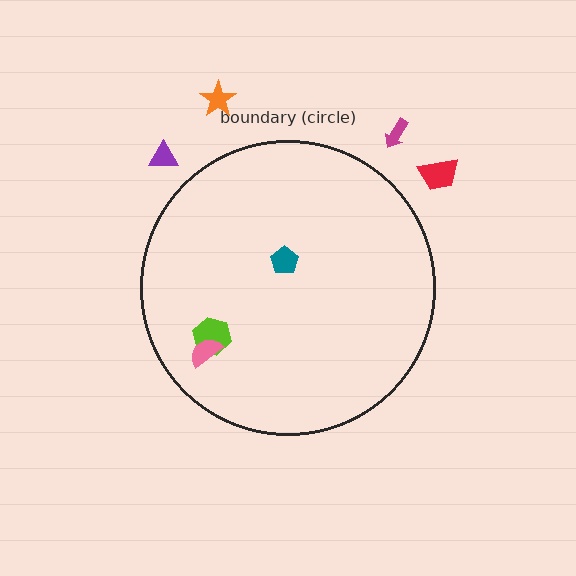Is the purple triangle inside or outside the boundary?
Outside.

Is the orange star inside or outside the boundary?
Outside.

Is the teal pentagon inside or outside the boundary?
Inside.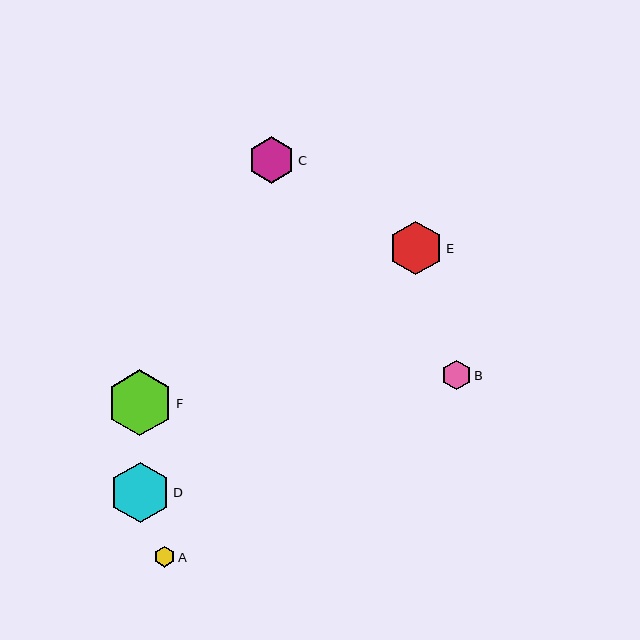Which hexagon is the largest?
Hexagon F is the largest with a size of approximately 66 pixels.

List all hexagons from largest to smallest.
From largest to smallest: F, D, E, C, B, A.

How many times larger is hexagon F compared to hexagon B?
Hexagon F is approximately 2.2 times the size of hexagon B.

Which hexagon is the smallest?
Hexagon A is the smallest with a size of approximately 21 pixels.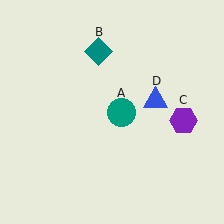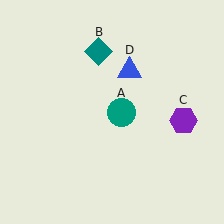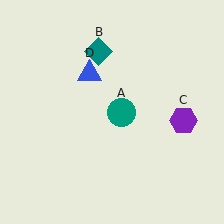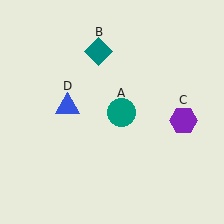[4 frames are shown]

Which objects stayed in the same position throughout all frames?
Teal circle (object A) and teal diamond (object B) and purple hexagon (object C) remained stationary.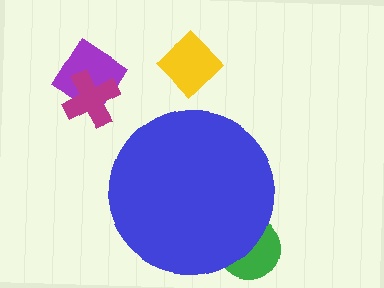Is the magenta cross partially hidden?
No, the magenta cross is fully visible.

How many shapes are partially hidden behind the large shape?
1 shape is partially hidden.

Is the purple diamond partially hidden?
No, the purple diamond is fully visible.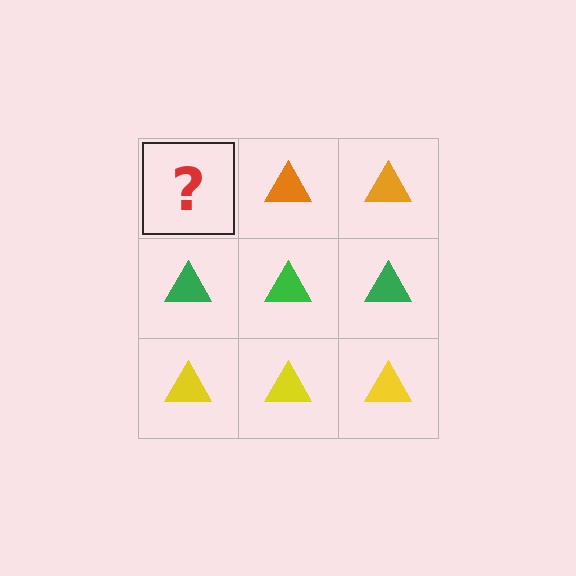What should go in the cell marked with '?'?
The missing cell should contain an orange triangle.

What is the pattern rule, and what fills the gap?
The rule is that each row has a consistent color. The gap should be filled with an orange triangle.